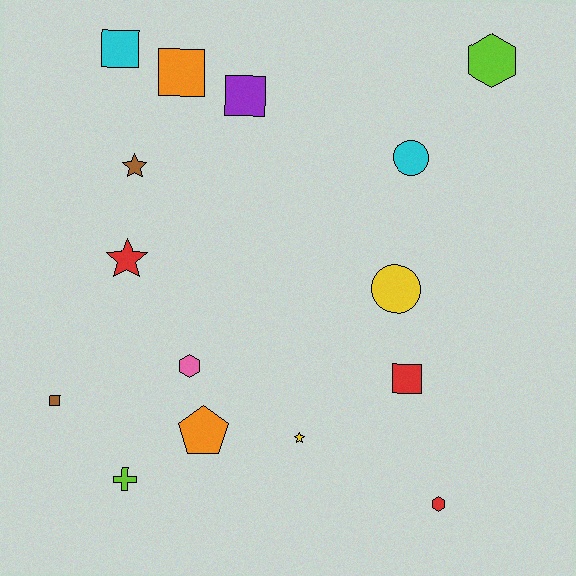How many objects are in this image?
There are 15 objects.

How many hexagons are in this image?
There are 3 hexagons.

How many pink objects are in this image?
There is 1 pink object.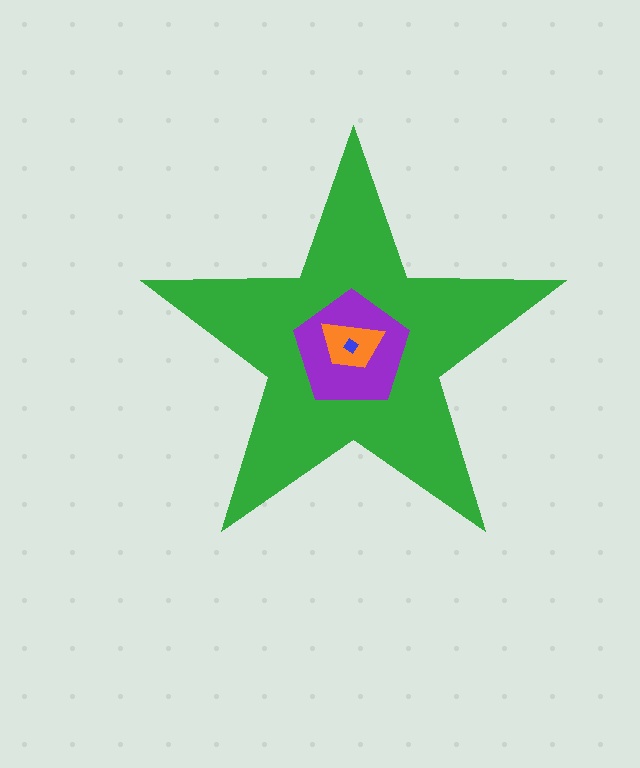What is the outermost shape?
The green star.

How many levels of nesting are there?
4.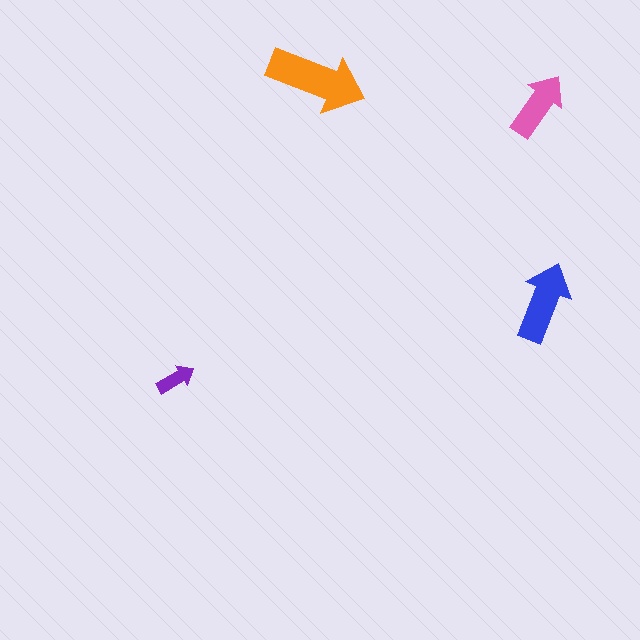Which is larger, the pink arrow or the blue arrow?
The blue one.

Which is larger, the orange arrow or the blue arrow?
The orange one.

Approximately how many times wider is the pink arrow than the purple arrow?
About 1.5 times wider.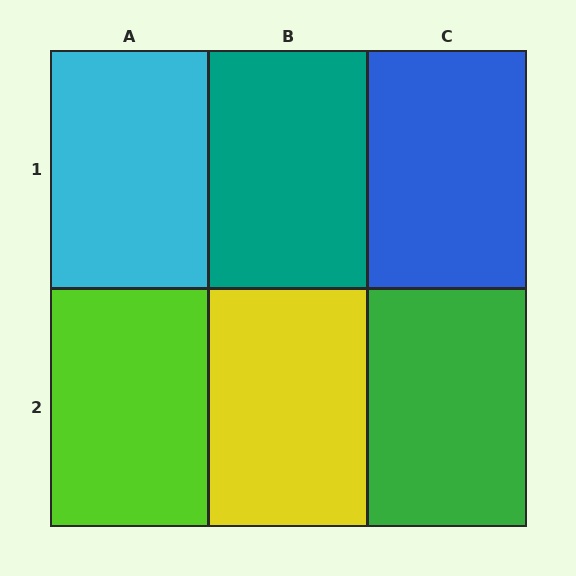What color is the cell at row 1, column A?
Cyan.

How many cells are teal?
1 cell is teal.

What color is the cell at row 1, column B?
Teal.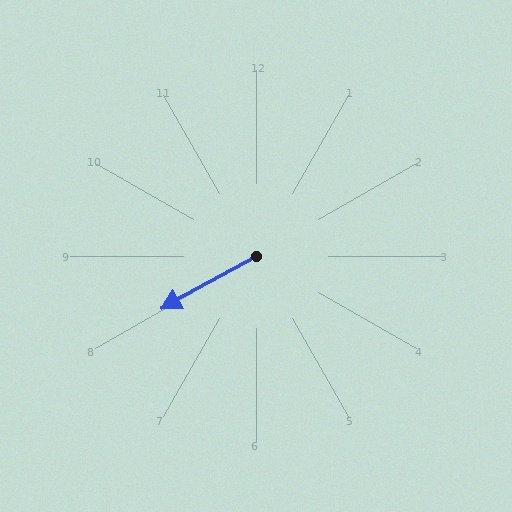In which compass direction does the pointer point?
Southwest.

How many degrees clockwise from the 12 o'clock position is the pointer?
Approximately 241 degrees.